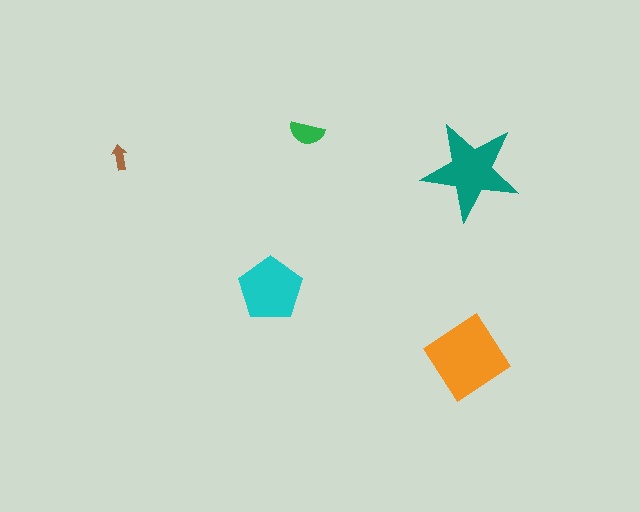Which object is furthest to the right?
The teal star is rightmost.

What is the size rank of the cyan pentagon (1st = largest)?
3rd.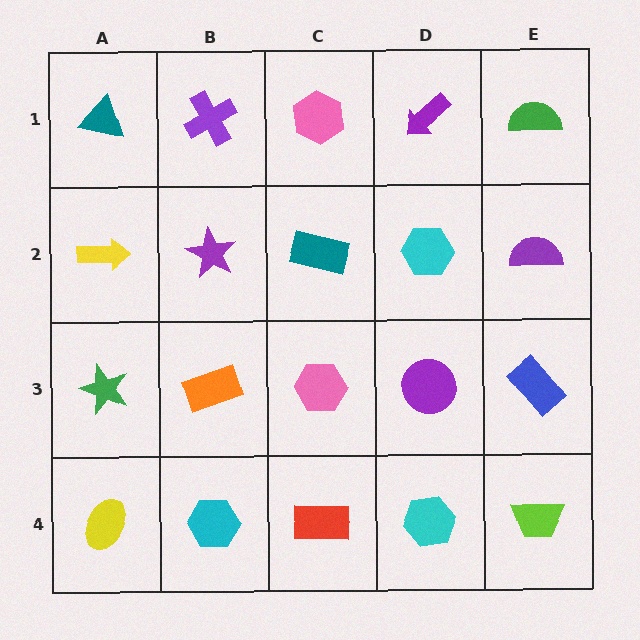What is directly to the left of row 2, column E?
A cyan hexagon.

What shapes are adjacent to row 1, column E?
A purple semicircle (row 2, column E), a purple arrow (row 1, column D).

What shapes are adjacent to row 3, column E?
A purple semicircle (row 2, column E), a lime trapezoid (row 4, column E), a purple circle (row 3, column D).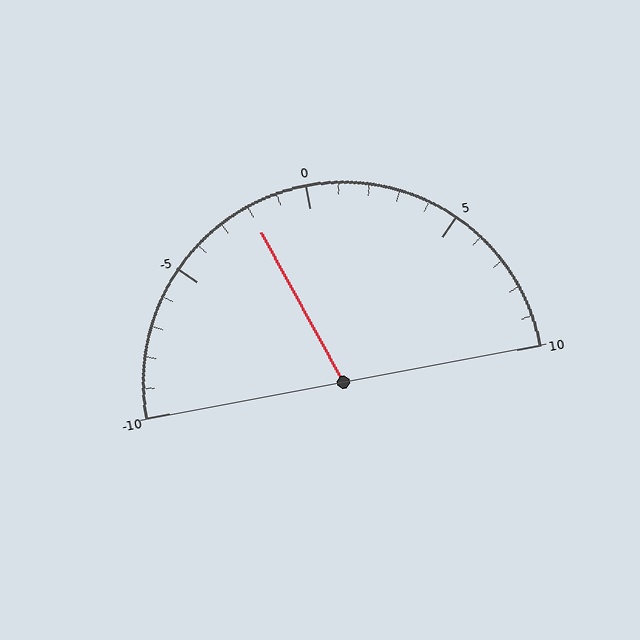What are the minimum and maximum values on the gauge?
The gauge ranges from -10 to 10.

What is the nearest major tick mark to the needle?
The nearest major tick mark is 0.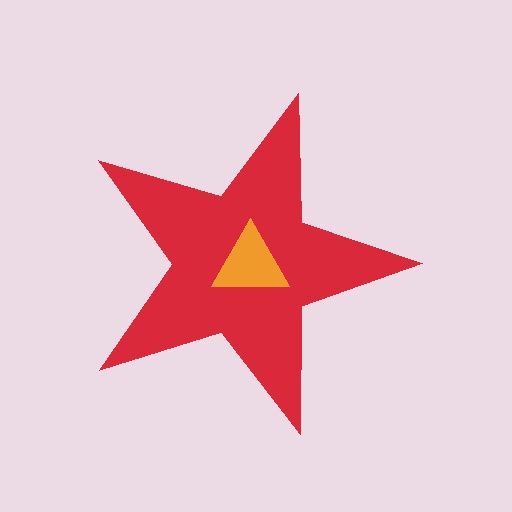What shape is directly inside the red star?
The orange triangle.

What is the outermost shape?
The red star.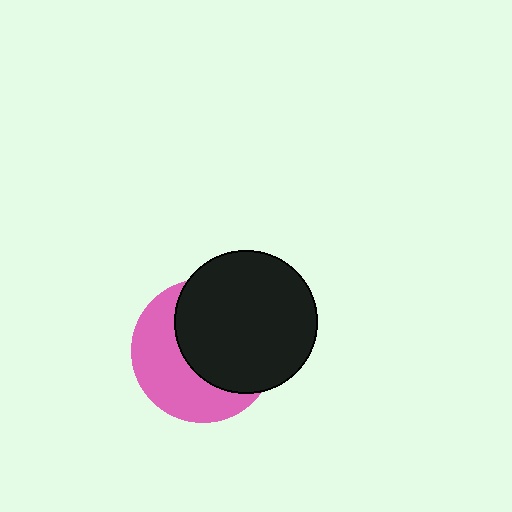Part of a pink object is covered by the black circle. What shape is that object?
It is a circle.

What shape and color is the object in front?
The object in front is a black circle.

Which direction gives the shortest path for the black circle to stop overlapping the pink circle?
Moving toward the upper-right gives the shortest separation.